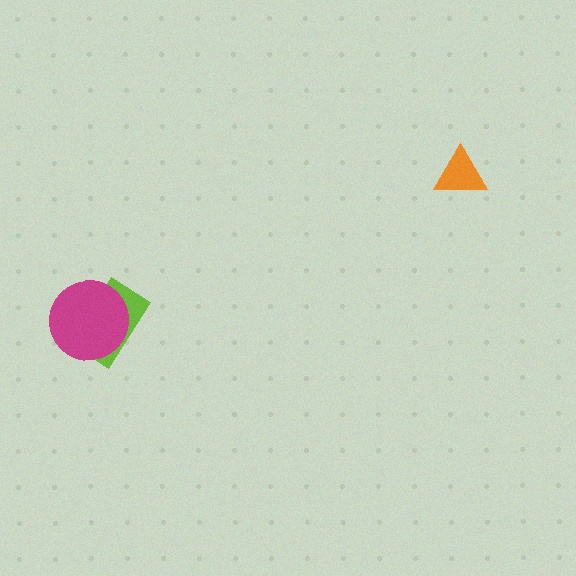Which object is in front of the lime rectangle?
The magenta circle is in front of the lime rectangle.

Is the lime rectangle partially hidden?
Yes, it is partially covered by another shape.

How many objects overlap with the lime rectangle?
1 object overlaps with the lime rectangle.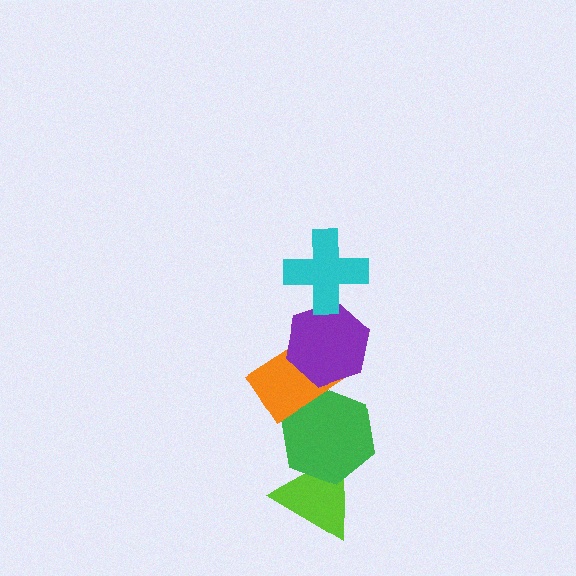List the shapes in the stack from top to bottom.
From top to bottom: the cyan cross, the purple hexagon, the orange rectangle, the green hexagon, the lime triangle.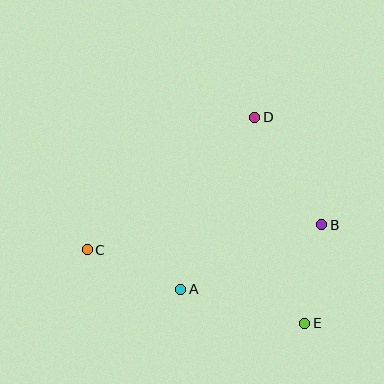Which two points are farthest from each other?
Points B and C are farthest from each other.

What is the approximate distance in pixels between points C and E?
The distance between C and E is approximately 230 pixels.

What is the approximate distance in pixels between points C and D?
The distance between C and D is approximately 214 pixels.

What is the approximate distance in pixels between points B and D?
The distance between B and D is approximately 127 pixels.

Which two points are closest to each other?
Points B and E are closest to each other.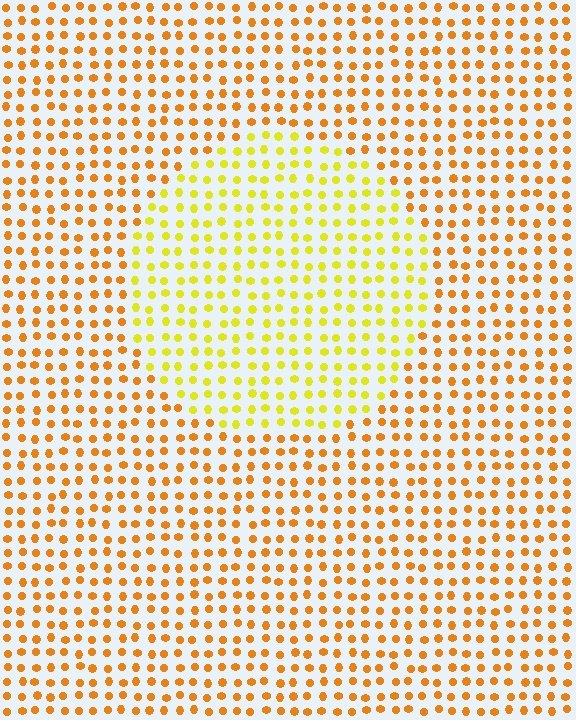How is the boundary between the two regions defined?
The boundary is defined purely by a slight shift in hue (about 32 degrees). Spacing, size, and orientation are identical on both sides.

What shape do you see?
I see a circle.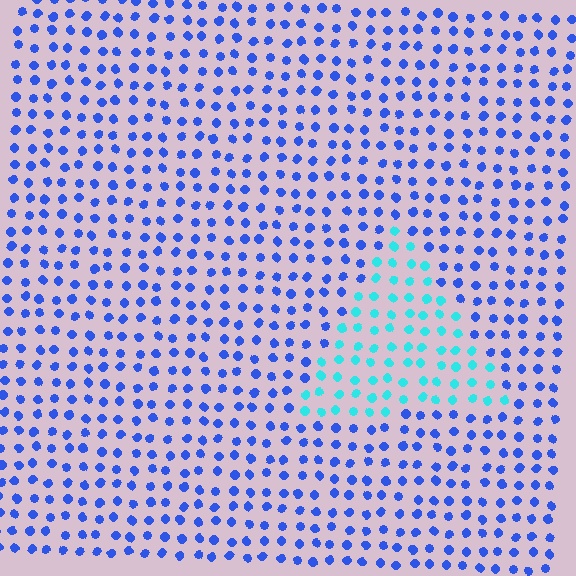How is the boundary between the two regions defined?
The boundary is defined purely by a slight shift in hue (about 47 degrees). Spacing, size, and orientation are identical on both sides.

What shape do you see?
I see a triangle.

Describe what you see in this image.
The image is filled with small blue elements in a uniform arrangement. A triangle-shaped region is visible where the elements are tinted to a slightly different hue, forming a subtle color boundary.